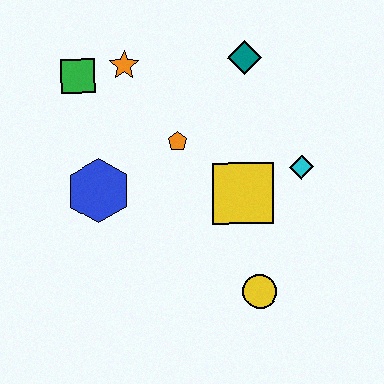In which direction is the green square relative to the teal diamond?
The green square is to the left of the teal diamond.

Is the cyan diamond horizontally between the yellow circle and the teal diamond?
No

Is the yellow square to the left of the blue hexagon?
No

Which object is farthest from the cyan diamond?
The green square is farthest from the cyan diamond.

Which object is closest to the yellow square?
The cyan diamond is closest to the yellow square.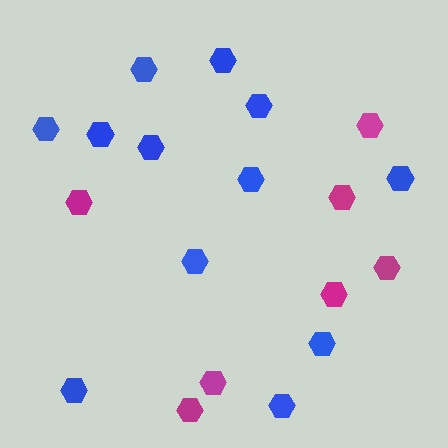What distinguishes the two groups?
There are 2 groups: one group of blue hexagons (12) and one group of magenta hexagons (7).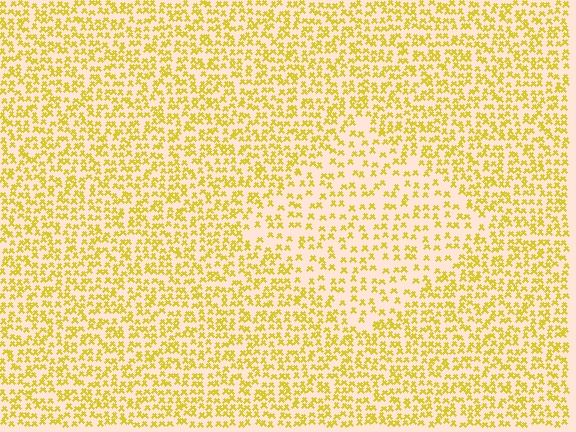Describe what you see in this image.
The image contains small yellow elements arranged at two different densities. A diamond-shaped region is visible where the elements are less densely packed than the surrounding area.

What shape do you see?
I see a diamond.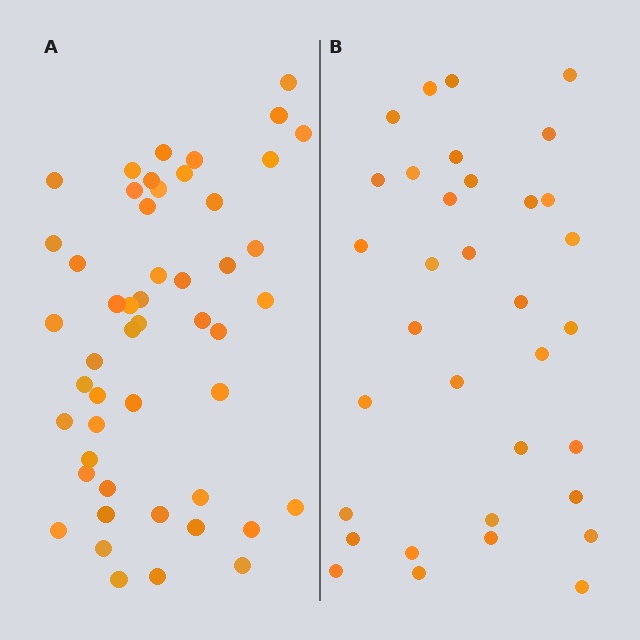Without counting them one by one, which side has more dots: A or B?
Region A (the left region) has more dots.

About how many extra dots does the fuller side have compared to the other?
Region A has approximately 15 more dots than region B.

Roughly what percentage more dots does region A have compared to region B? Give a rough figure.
About 45% more.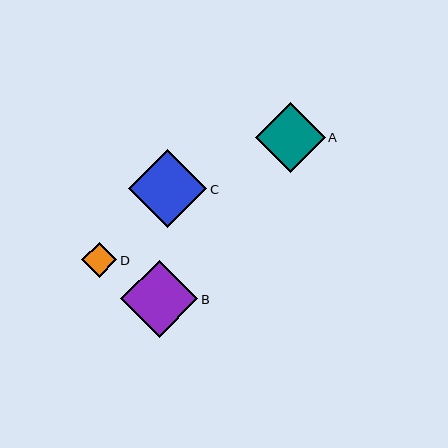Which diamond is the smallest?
Diamond D is the smallest with a size of approximately 35 pixels.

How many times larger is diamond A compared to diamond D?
Diamond A is approximately 2.0 times the size of diamond D.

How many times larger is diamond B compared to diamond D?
Diamond B is approximately 2.2 times the size of diamond D.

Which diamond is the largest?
Diamond C is the largest with a size of approximately 78 pixels.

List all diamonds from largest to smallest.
From largest to smallest: C, B, A, D.